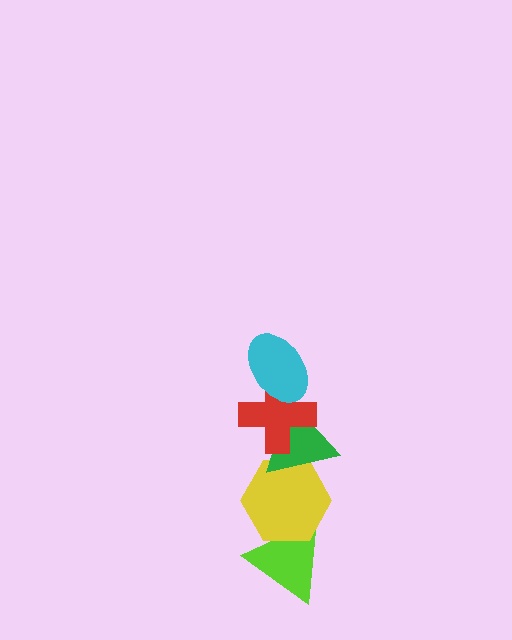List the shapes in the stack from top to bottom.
From top to bottom: the cyan ellipse, the red cross, the green triangle, the yellow hexagon, the lime triangle.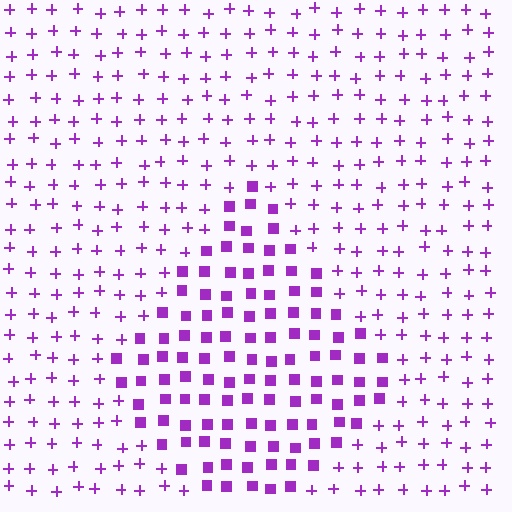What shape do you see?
I see a diamond.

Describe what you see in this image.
The image is filled with small purple elements arranged in a uniform grid. A diamond-shaped region contains squares, while the surrounding area contains plus signs. The boundary is defined purely by the change in element shape.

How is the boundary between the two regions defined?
The boundary is defined by a change in element shape: squares inside vs. plus signs outside. All elements share the same color and spacing.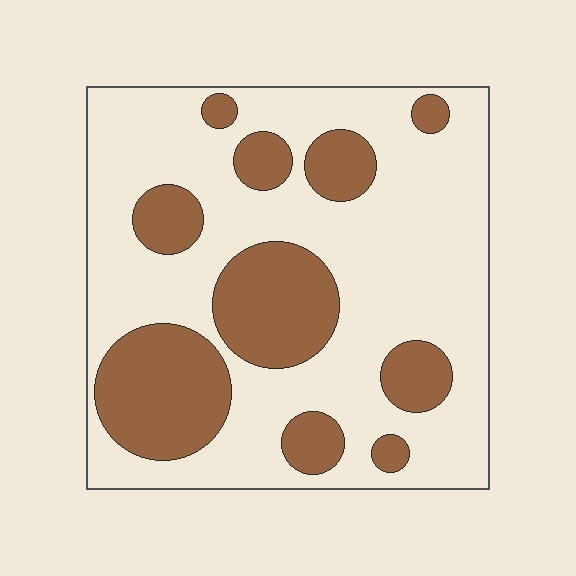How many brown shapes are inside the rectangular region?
10.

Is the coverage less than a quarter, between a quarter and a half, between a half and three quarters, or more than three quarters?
Between a quarter and a half.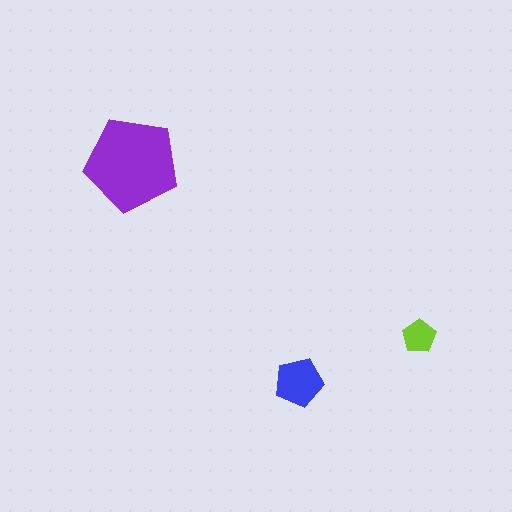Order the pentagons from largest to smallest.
the purple one, the blue one, the lime one.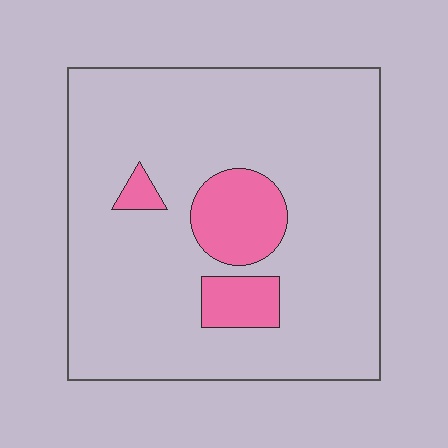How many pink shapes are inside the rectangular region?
3.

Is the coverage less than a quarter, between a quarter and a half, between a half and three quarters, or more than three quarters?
Less than a quarter.